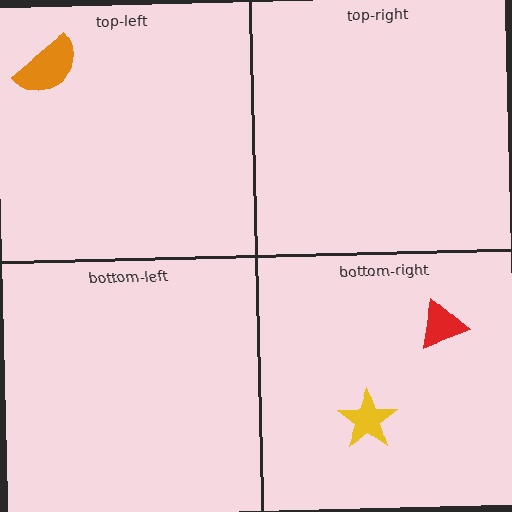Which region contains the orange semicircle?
The top-left region.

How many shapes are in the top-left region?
1.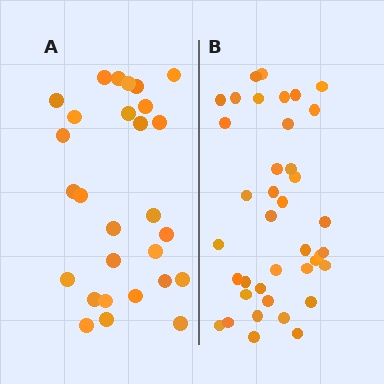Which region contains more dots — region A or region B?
Region B (the right region) has more dots.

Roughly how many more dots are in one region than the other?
Region B has roughly 12 or so more dots than region A.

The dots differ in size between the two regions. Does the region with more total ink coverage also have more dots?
No. Region A has more total ink coverage because its dots are larger, but region B actually contains more individual dots. Total area can be misleading — the number of items is what matters here.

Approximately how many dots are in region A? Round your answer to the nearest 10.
About 30 dots. (The exact count is 28, which rounds to 30.)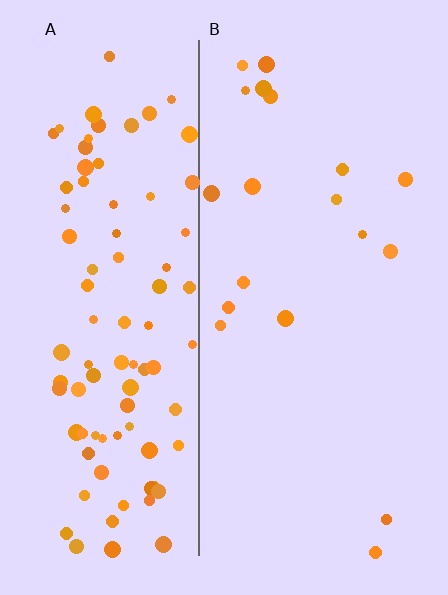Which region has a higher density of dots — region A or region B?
A (the left).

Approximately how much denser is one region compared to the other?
Approximately 4.9× — region A over region B.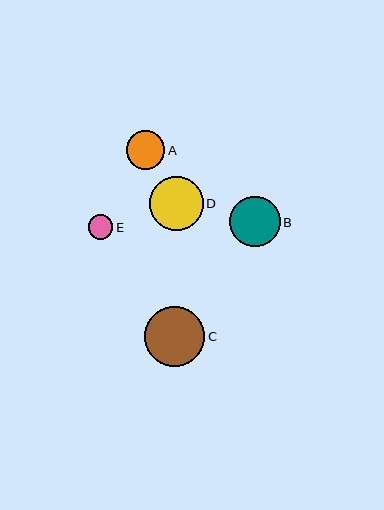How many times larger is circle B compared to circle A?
Circle B is approximately 1.3 times the size of circle A.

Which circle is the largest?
Circle C is the largest with a size of approximately 60 pixels.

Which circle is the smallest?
Circle E is the smallest with a size of approximately 25 pixels.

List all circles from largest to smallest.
From largest to smallest: C, D, B, A, E.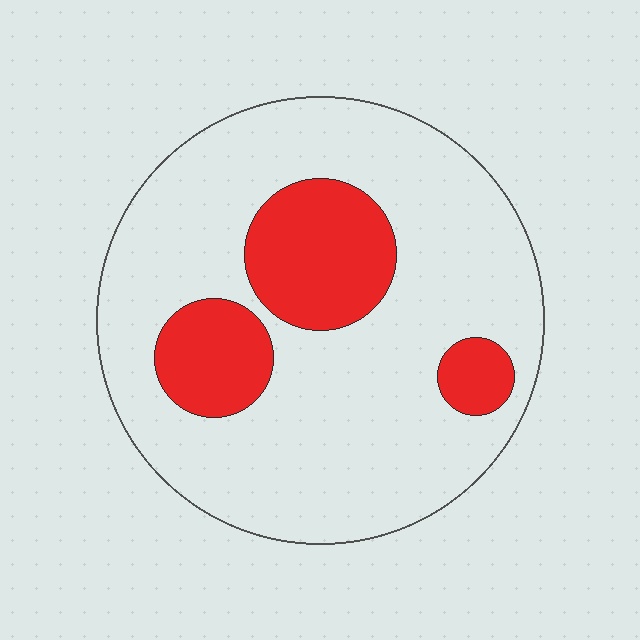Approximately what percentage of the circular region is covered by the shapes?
Approximately 20%.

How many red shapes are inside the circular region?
3.